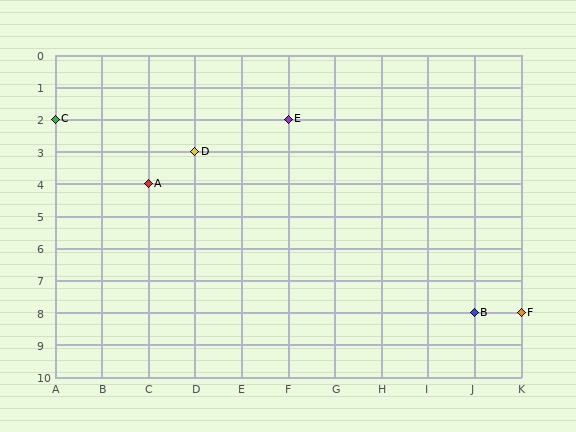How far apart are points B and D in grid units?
Points B and D are 6 columns and 5 rows apart (about 7.8 grid units diagonally).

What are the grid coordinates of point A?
Point A is at grid coordinates (C, 4).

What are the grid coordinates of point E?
Point E is at grid coordinates (F, 2).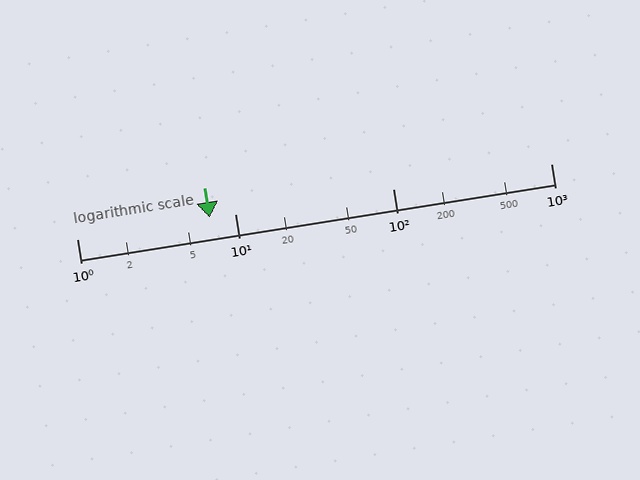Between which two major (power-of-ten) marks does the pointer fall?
The pointer is between 1 and 10.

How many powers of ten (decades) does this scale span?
The scale spans 3 decades, from 1 to 1000.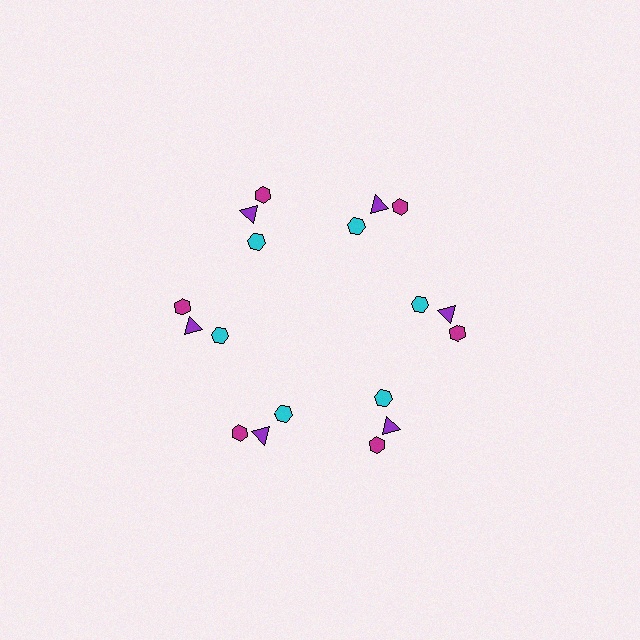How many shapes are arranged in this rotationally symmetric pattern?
There are 18 shapes, arranged in 6 groups of 3.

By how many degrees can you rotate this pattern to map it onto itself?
The pattern maps onto itself every 60 degrees of rotation.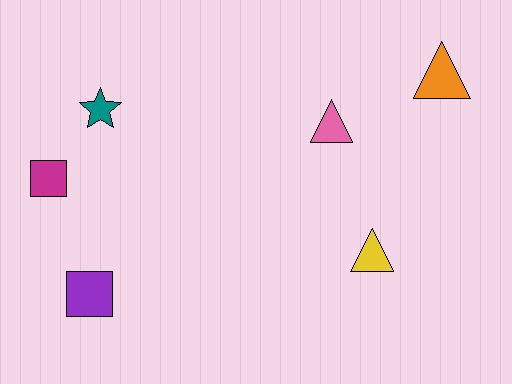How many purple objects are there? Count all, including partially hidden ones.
There is 1 purple object.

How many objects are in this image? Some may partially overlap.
There are 6 objects.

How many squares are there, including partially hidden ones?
There are 2 squares.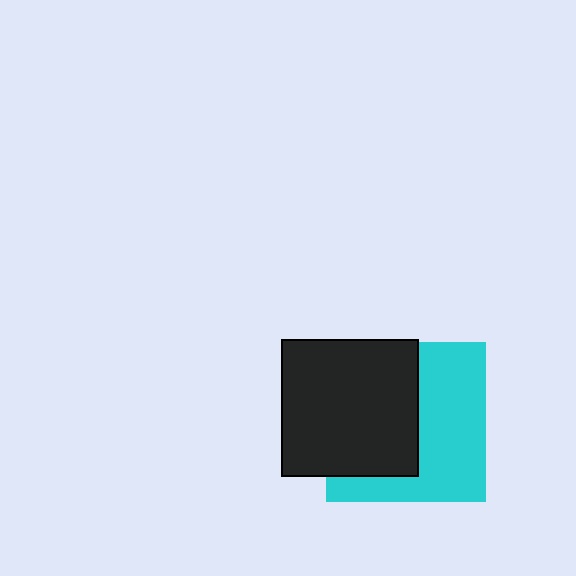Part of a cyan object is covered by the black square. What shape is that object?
It is a square.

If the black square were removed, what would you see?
You would see the complete cyan square.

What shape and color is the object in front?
The object in front is a black square.